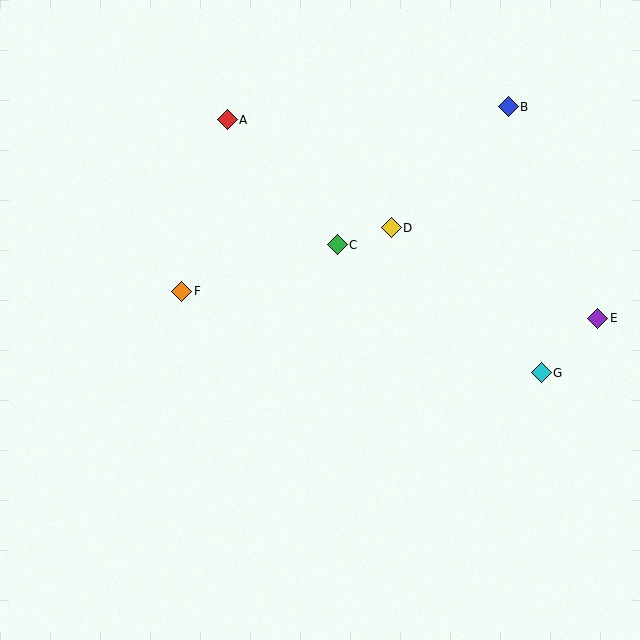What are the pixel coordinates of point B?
Point B is at (508, 107).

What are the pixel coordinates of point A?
Point A is at (227, 120).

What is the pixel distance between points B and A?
The distance between B and A is 281 pixels.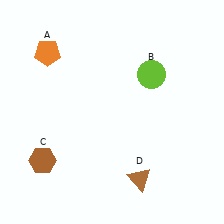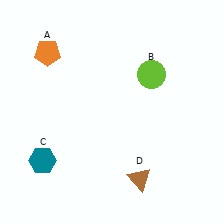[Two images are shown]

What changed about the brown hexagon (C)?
In Image 1, C is brown. In Image 2, it changed to teal.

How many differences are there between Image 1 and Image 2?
There is 1 difference between the two images.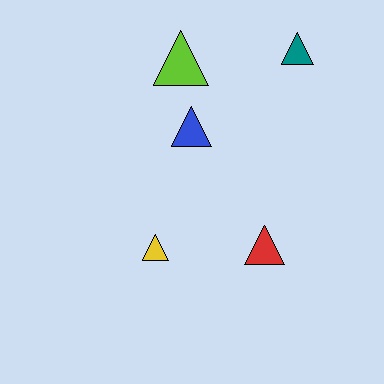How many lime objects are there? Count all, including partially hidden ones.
There is 1 lime object.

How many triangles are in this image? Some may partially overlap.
There are 5 triangles.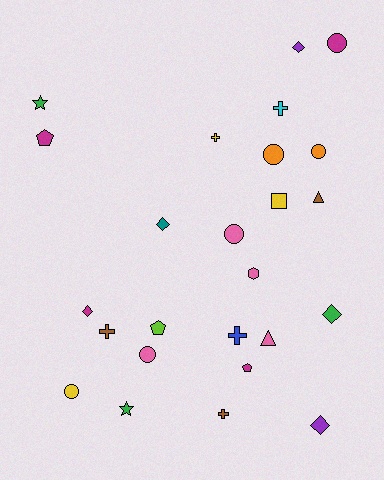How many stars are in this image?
There are 2 stars.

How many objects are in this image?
There are 25 objects.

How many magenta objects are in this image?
There are 4 magenta objects.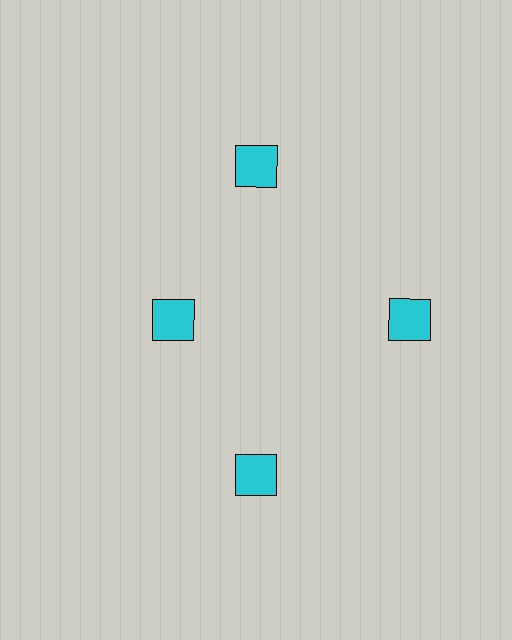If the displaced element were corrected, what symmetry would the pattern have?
It would have 4-fold rotational symmetry — the pattern would map onto itself every 90 degrees.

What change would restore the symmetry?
The symmetry would be restored by moving it outward, back onto the ring so that all 4 squares sit at equal angles and equal distance from the center.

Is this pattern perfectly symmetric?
No. The 4 cyan squares are arranged in a ring, but one element near the 9 o'clock position is pulled inward toward the center, breaking the 4-fold rotational symmetry.